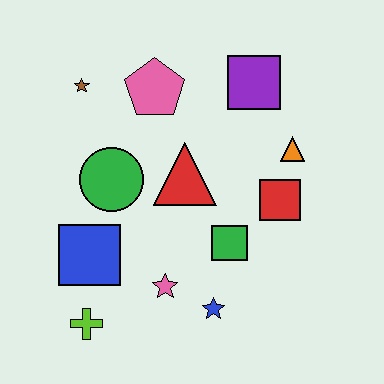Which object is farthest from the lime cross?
The purple square is farthest from the lime cross.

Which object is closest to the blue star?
The pink star is closest to the blue star.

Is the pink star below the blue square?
Yes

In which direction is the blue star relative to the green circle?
The blue star is below the green circle.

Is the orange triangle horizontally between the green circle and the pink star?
No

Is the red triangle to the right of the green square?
No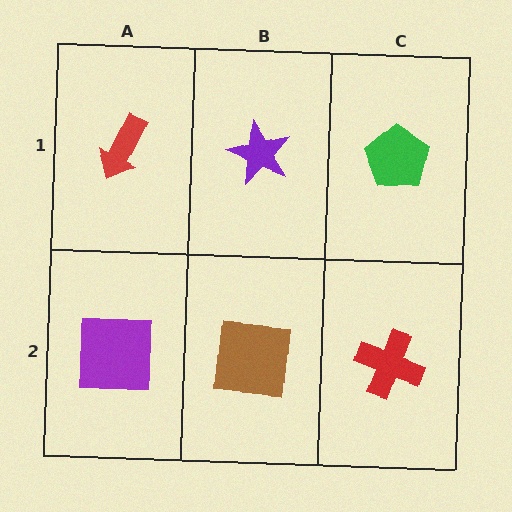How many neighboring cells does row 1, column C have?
2.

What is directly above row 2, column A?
A red arrow.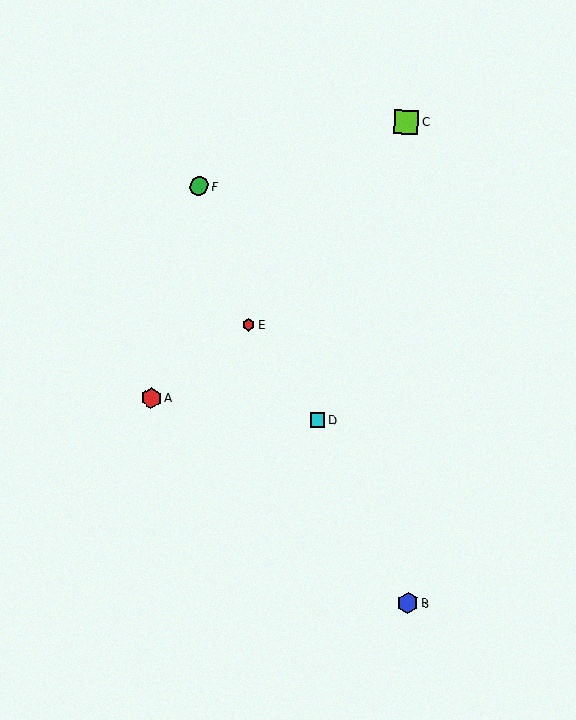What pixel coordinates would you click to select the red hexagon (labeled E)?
Click at (249, 325) to select the red hexagon E.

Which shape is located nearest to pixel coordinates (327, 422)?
The cyan square (labeled D) at (318, 420) is nearest to that location.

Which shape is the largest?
The lime square (labeled C) is the largest.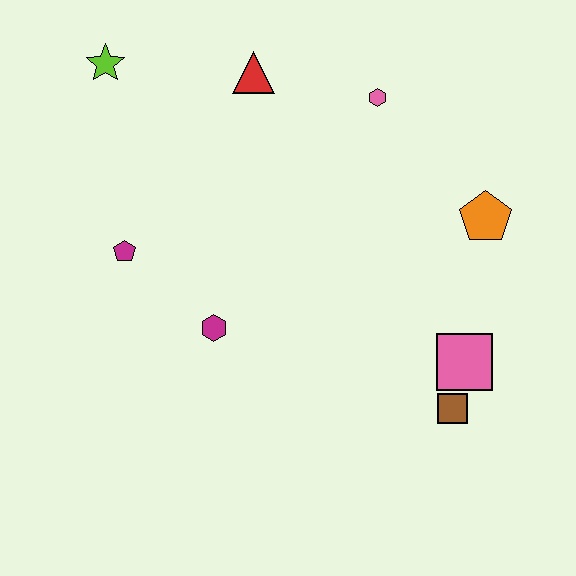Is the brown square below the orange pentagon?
Yes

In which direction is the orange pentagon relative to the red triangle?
The orange pentagon is to the right of the red triangle.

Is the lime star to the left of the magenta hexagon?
Yes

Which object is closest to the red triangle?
The pink hexagon is closest to the red triangle.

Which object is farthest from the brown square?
The lime star is farthest from the brown square.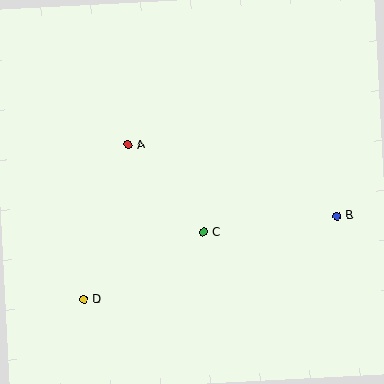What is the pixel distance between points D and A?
The distance between D and A is 161 pixels.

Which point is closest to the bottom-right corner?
Point B is closest to the bottom-right corner.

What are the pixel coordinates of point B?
Point B is at (337, 216).